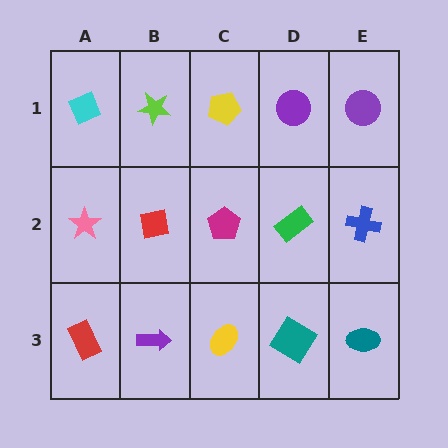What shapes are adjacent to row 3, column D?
A green rectangle (row 2, column D), a yellow ellipse (row 3, column C), a teal ellipse (row 3, column E).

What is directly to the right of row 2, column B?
A magenta pentagon.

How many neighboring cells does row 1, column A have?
2.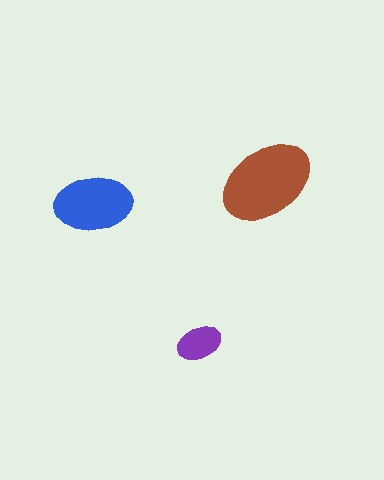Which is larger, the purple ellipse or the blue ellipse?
The blue one.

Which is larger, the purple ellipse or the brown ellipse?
The brown one.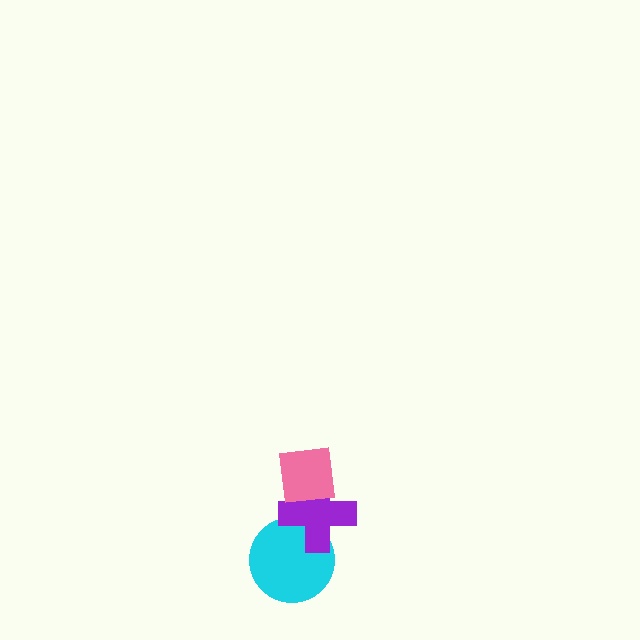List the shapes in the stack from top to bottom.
From top to bottom: the pink square, the purple cross, the cyan circle.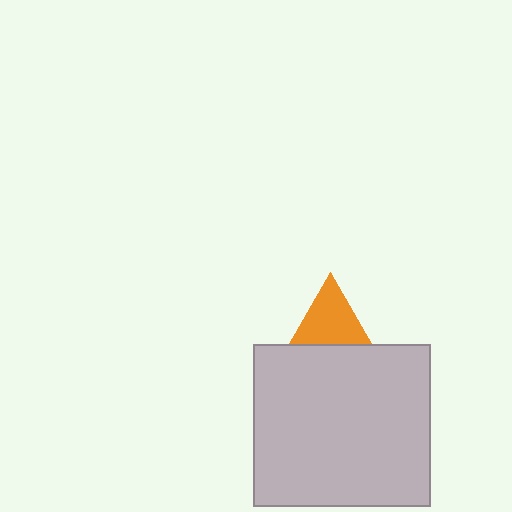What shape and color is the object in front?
The object in front is a light gray rectangle.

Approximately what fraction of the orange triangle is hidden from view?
Roughly 33% of the orange triangle is hidden behind the light gray rectangle.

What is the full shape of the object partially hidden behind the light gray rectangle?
The partially hidden object is an orange triangle.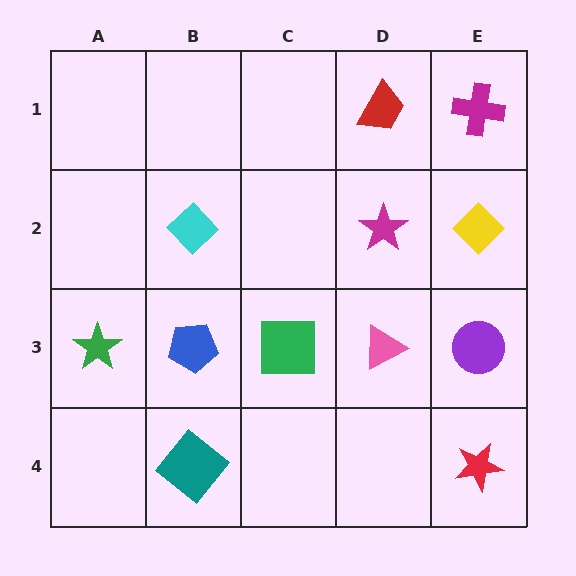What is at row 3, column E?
A purple circle.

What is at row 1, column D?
A red trapezoid.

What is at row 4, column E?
A red star.